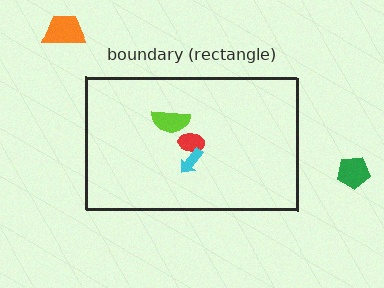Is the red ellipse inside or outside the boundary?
Inside.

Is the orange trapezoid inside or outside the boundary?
Outside.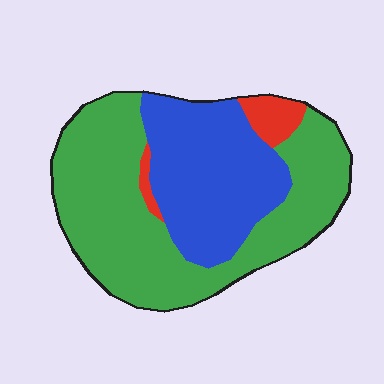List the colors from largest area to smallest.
From largest to smallest: green, blue, red.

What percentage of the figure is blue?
Blue takes up about one third (1/3) of the figure.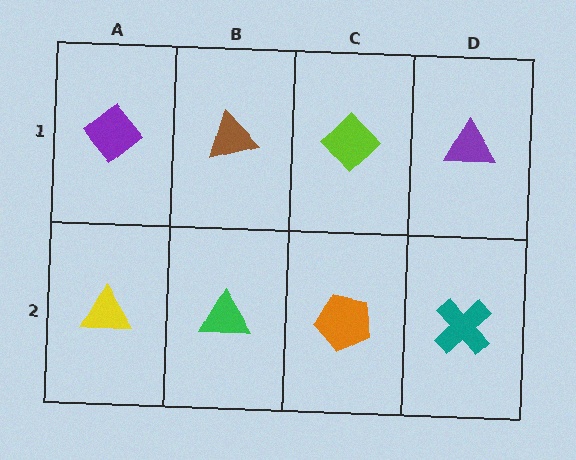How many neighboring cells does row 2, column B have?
3.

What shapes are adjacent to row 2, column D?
A purple triangle (row 1, column D), an orange pentagon (row 2, column C).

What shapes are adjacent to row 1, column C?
An orange pentagon (row 2, column C), a brown triangle (row 1, column B), a purple triangle (row 1, column D).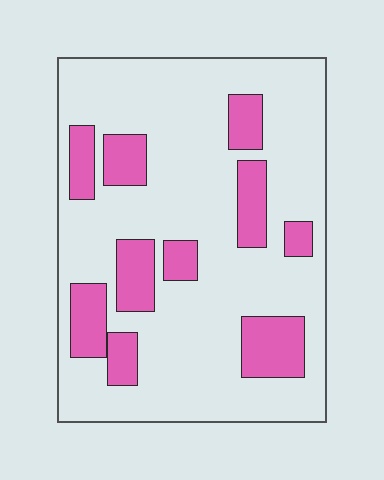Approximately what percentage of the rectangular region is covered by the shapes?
Approximately 25%.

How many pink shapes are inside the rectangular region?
10.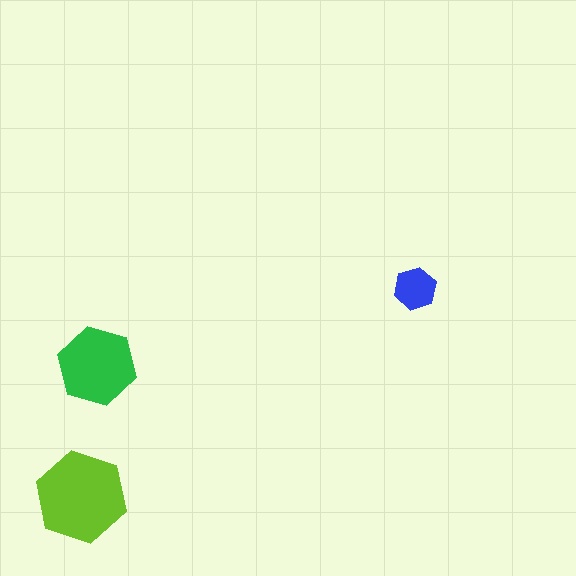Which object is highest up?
The blue hexagon is topmost.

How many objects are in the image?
There are 3 objects in the image.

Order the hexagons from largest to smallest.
the lime one, the green one, the blue one.